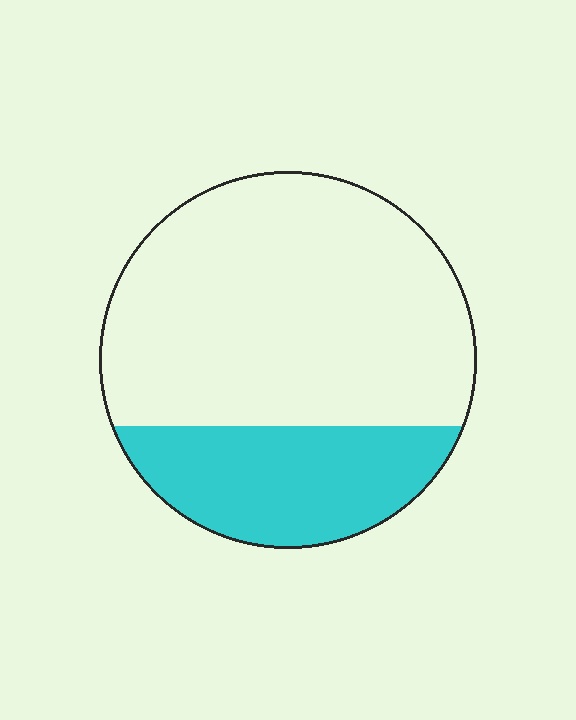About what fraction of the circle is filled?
About one quarter (1/4).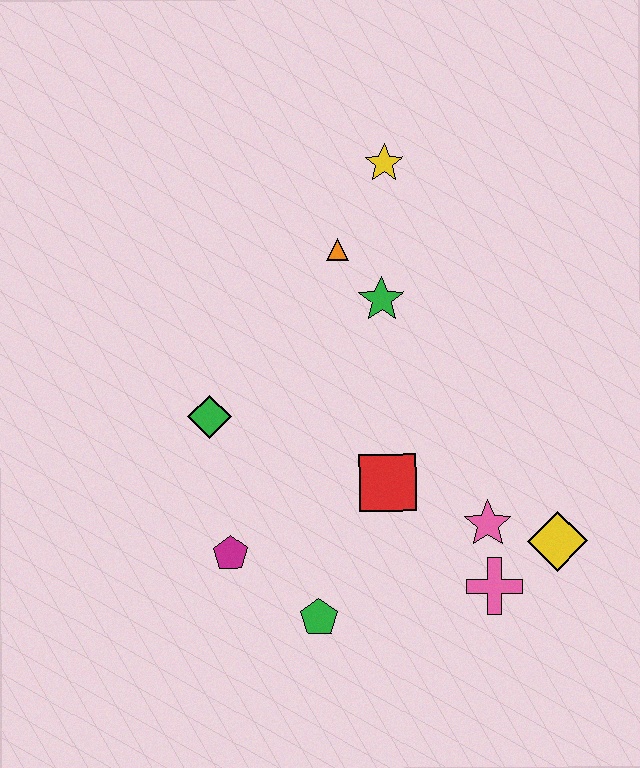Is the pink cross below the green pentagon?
No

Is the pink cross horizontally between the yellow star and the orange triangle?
No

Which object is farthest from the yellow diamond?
The yellow star is farthest from the yellow diamond.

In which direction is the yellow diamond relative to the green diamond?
The yellow diamond is to the right of the green diamond.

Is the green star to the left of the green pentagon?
No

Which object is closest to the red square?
The pink star is closest to the red square.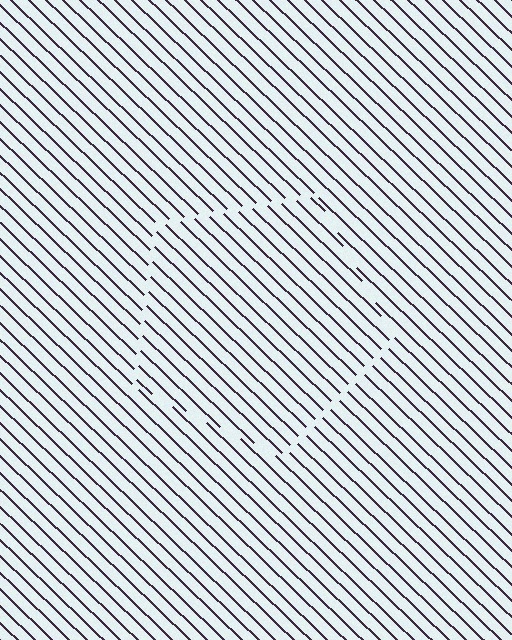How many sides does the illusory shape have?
5 sides — the line-ends trace a pentagon.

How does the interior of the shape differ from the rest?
The interior of the shape contains the same grating, shifted by half a period — the contour is defined by the phase discontinuity where line-ends from the inner and outer gratings abut.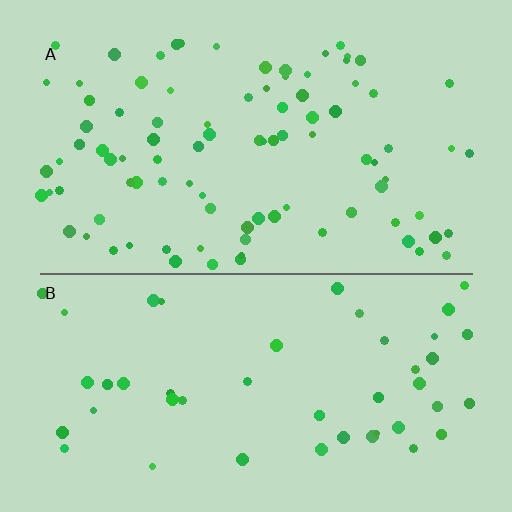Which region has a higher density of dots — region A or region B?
A (the top).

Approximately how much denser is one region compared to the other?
Approximately 2.0× — region A over region B.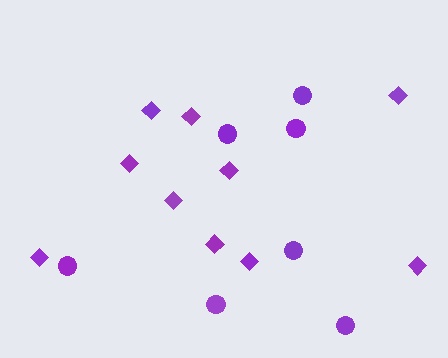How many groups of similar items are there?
There are 2 groups: one group of diamonds (10) and one group of circles (7).